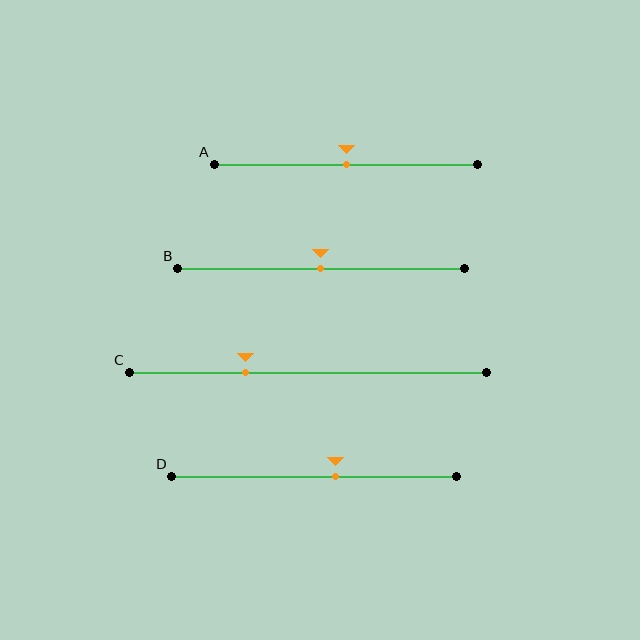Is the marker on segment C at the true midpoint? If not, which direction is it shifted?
No, the marker on segment C is shifted to the left by about 17% of the segment length.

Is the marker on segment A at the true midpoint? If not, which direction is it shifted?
Yes, the marker on segment A is at the true midpoint.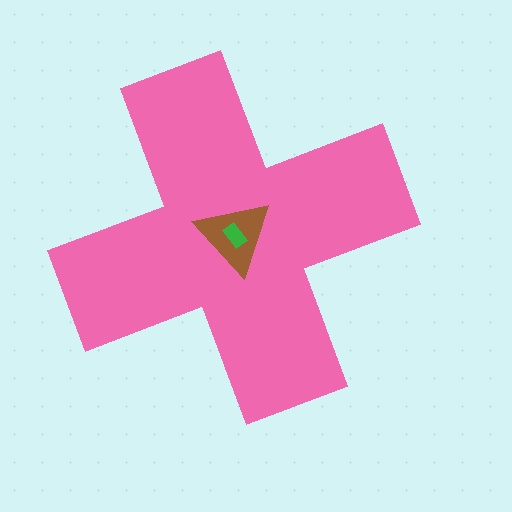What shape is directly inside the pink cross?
The brown triangle.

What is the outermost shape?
The pink cross.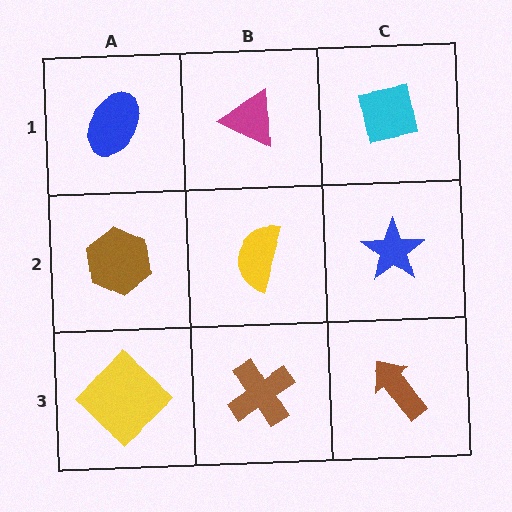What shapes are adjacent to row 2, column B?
A magenta triangle (row 1, column B), a brown cross (row 3, column B), a brown hexagon (row 2, column A), a blue star (row 2, column C).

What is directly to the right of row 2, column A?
A yellow semicircle.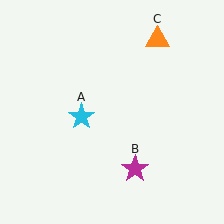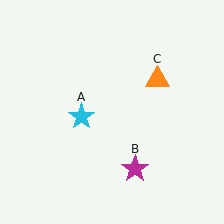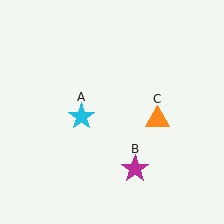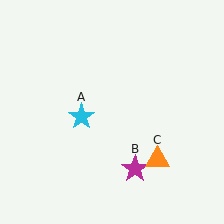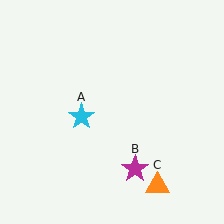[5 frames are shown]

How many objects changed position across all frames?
1 object changed position: orange triangle (object C).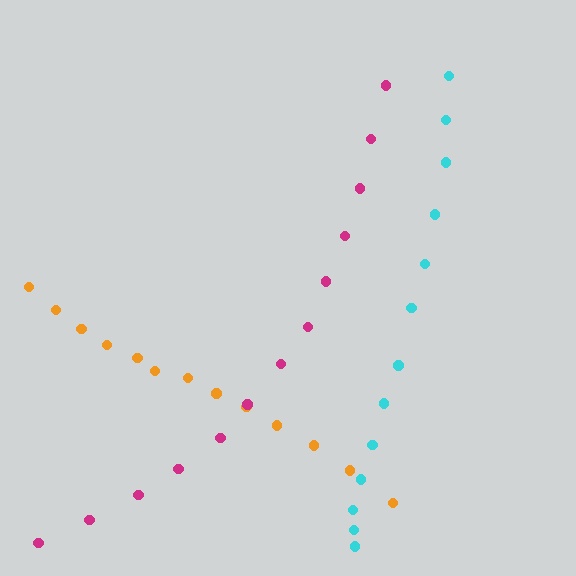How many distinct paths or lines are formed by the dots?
There are 3 distinct paths.